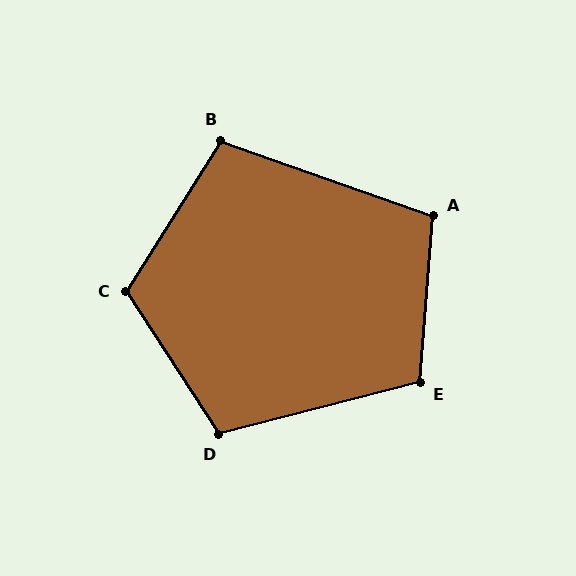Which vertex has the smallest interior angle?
B, at approximately 103 degrees.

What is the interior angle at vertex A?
Approximately 105 degrees (obtuse).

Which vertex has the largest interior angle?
C, at approximately 115 degrees.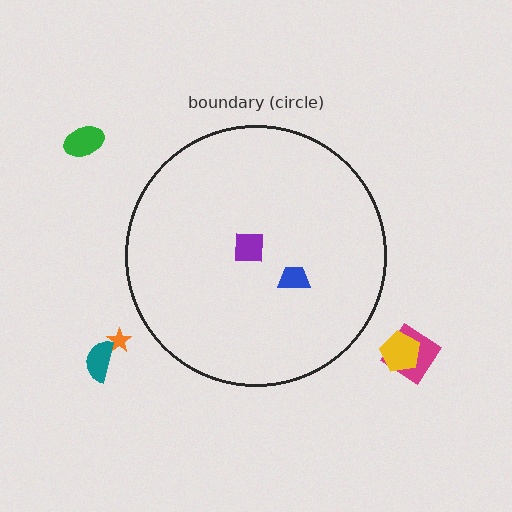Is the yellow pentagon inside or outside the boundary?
Outside.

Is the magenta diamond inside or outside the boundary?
Outside.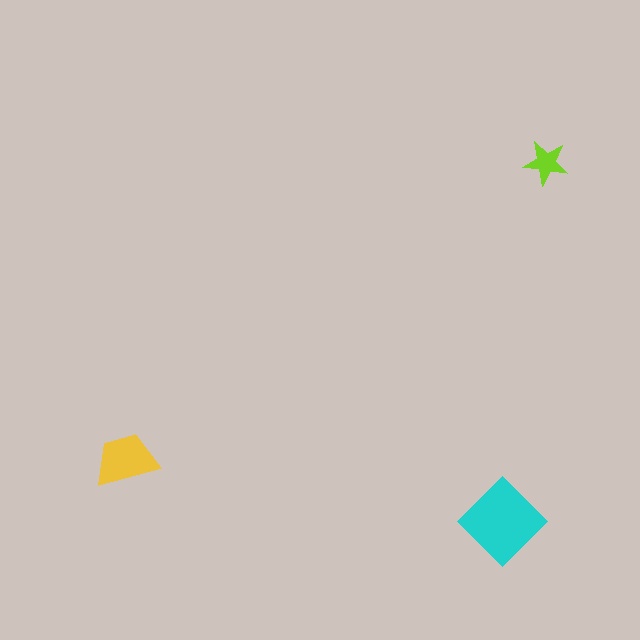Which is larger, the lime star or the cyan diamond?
The cyan diamond.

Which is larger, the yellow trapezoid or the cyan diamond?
The cyan diamond.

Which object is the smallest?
The lime star.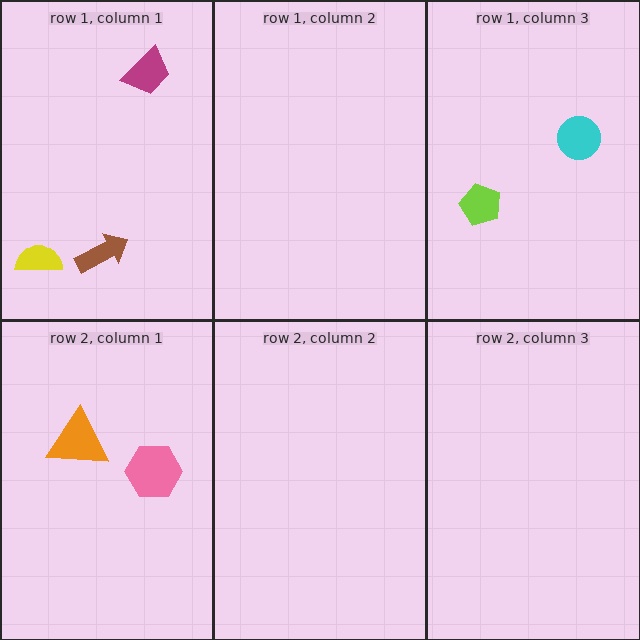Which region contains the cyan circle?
The row 1, column 3 region.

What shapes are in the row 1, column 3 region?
The cyan circle, the lime pentagon.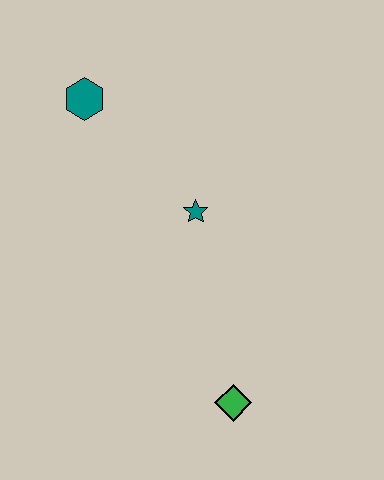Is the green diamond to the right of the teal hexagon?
Yes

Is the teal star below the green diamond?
No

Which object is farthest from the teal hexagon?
The green diamond is farthest from the teal hexagon.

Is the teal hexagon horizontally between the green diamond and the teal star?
No